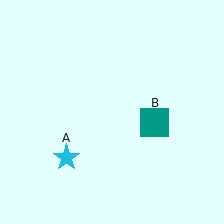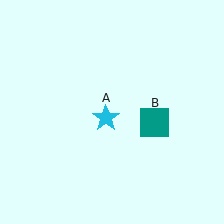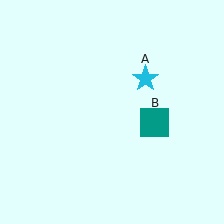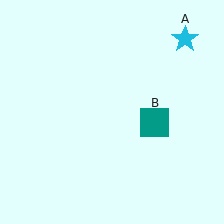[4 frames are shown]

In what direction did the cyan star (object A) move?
The cyan star (object A) moved up and to the right.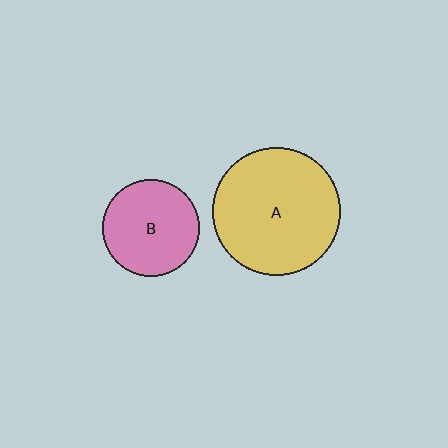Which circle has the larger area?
Circle A (yellow).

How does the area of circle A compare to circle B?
Approximately 1.7 times.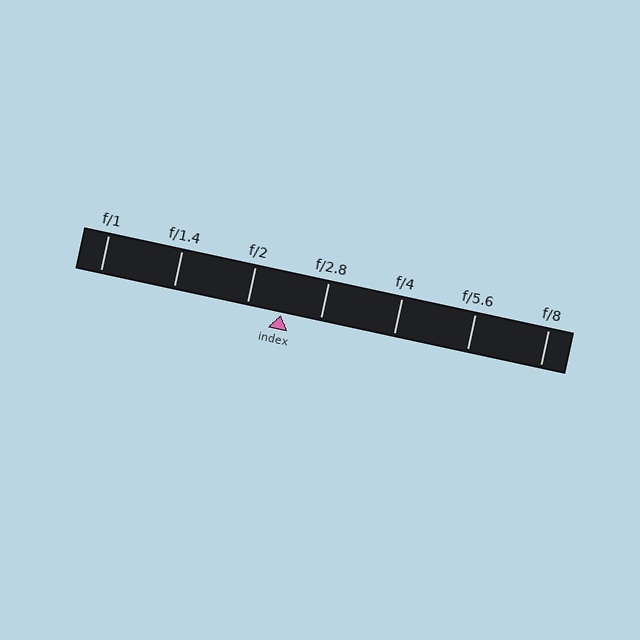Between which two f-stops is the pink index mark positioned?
The index mark is between f/2 and f/2.8.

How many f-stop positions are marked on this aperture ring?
There are 7 f-stop positions marked.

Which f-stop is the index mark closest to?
The index mark is closest to f/2.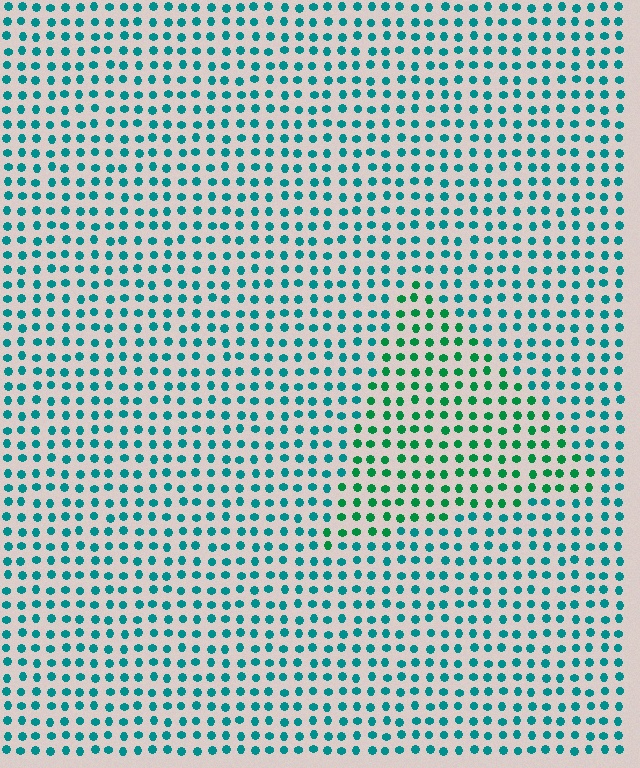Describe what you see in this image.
The image is filled with small teal elements in a uniform arrangement. A triangle-shaped region is visible where the elements are tinted to a slightly different hue, forming a subtle color boundary.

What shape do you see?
I see a triangle.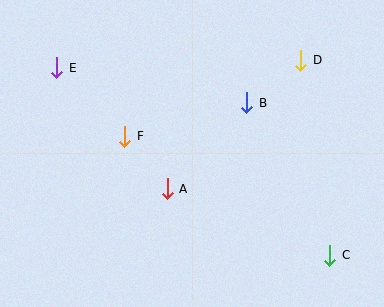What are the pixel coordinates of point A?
Point A is at (167, 189).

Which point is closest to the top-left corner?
Point E is closest to the top-left corner.